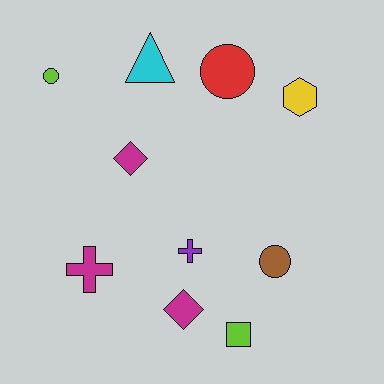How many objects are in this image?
There are 10 objects.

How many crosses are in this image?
There are 2 crosses.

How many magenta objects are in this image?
There are 3 magenta objects.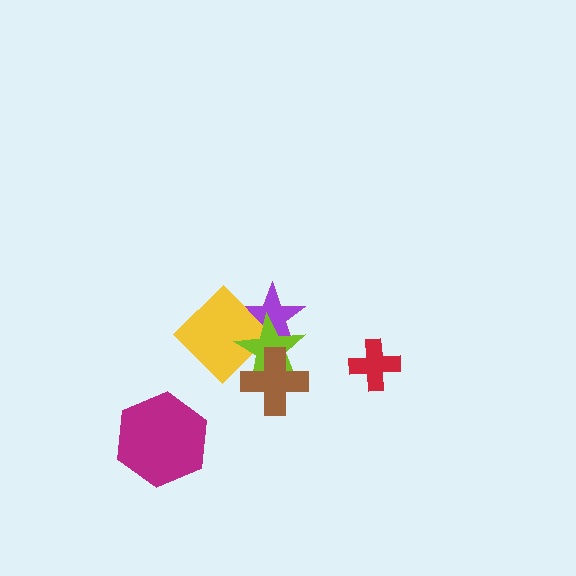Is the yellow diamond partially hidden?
Yes, it is partially covered by another shape.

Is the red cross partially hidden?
No, no other shape covers it.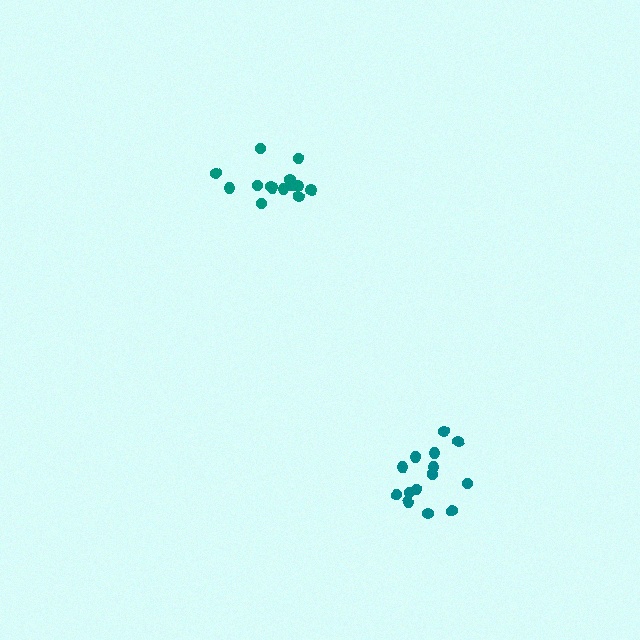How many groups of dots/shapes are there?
There are 2 groups.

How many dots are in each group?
Group 1: 14 dots, Group 2: 14 dots (28 total).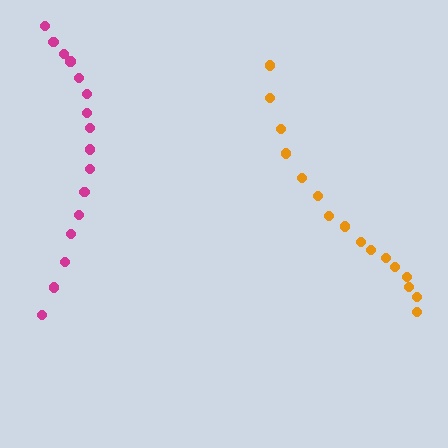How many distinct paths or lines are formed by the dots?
There are 2 distinct paths.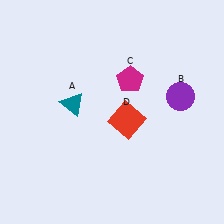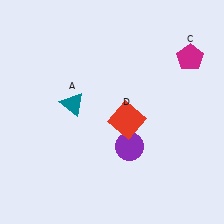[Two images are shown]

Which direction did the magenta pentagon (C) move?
The magenta pentagon (C) moved right.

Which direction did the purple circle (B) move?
The purple circle (B) moved left.